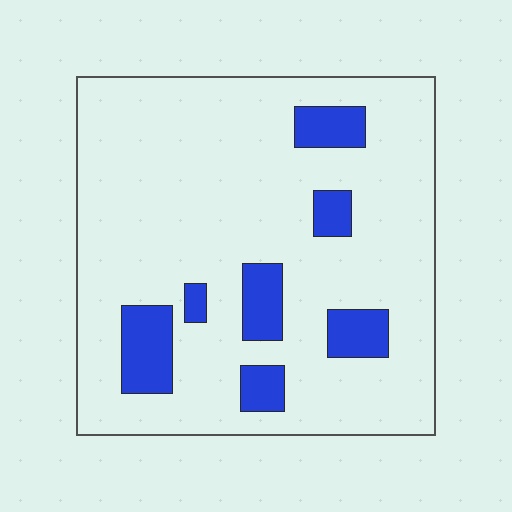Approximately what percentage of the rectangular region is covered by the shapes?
Approximately 15%.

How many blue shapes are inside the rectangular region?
7.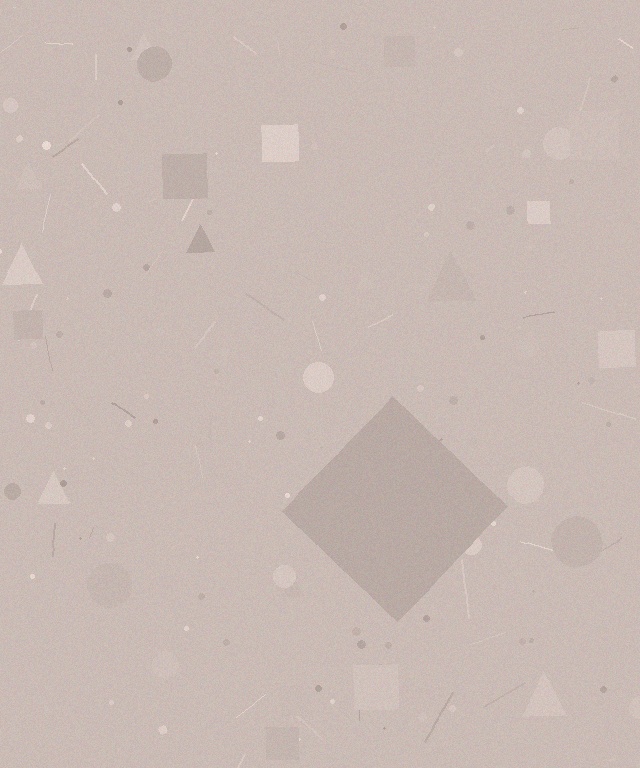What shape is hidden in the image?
A diamond is hidden in the image.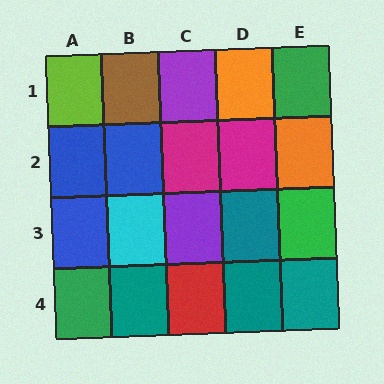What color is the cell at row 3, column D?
Teal.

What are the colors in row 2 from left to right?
Blue, blue, magenta, magenta, orange.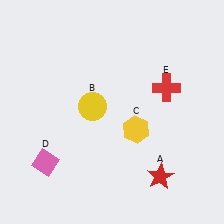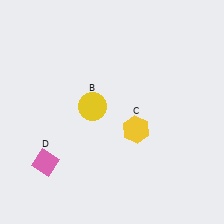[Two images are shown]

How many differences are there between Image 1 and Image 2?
There are 2 differences between the two images.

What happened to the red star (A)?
The red star (A) was removed in Image 2. It was in the bottom-right area of Image 1.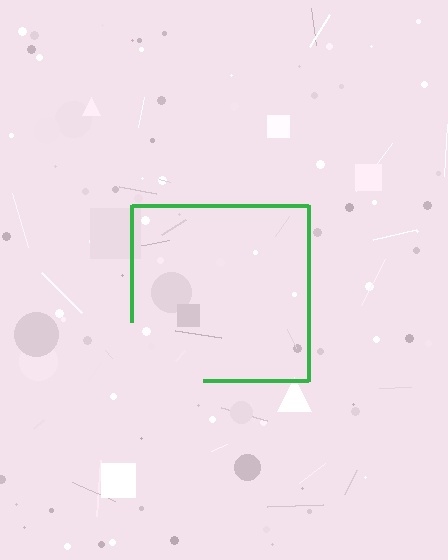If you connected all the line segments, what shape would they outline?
They would outline a square.